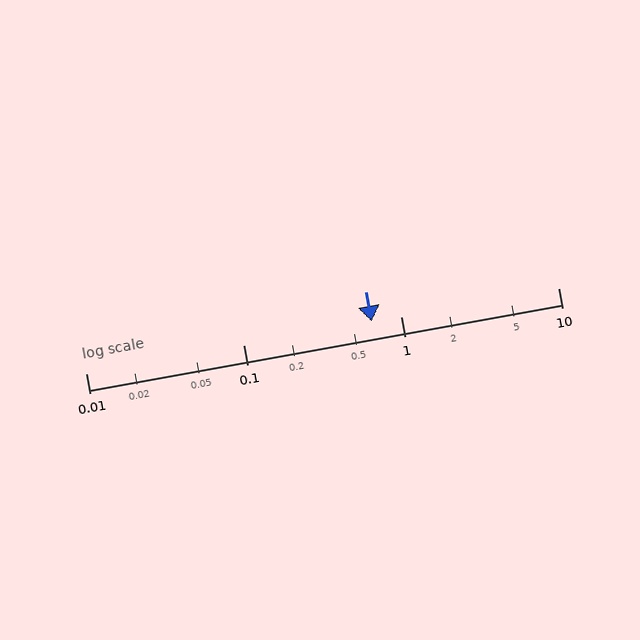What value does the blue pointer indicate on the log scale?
The pointer indicates approximately 0.65.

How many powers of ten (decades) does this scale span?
The scale spans 3 decades, from 0.01 to 10.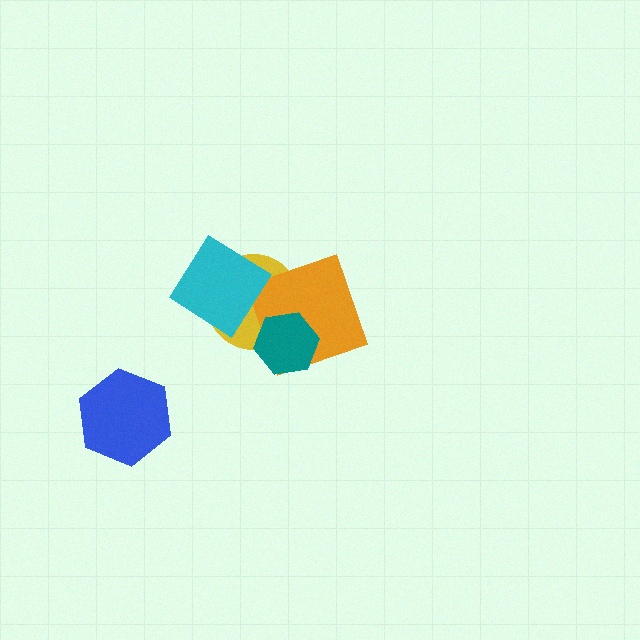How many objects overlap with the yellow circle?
3 objects overlap with the yellow circle.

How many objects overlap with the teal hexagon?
2 objects overlap with the teal hexagon.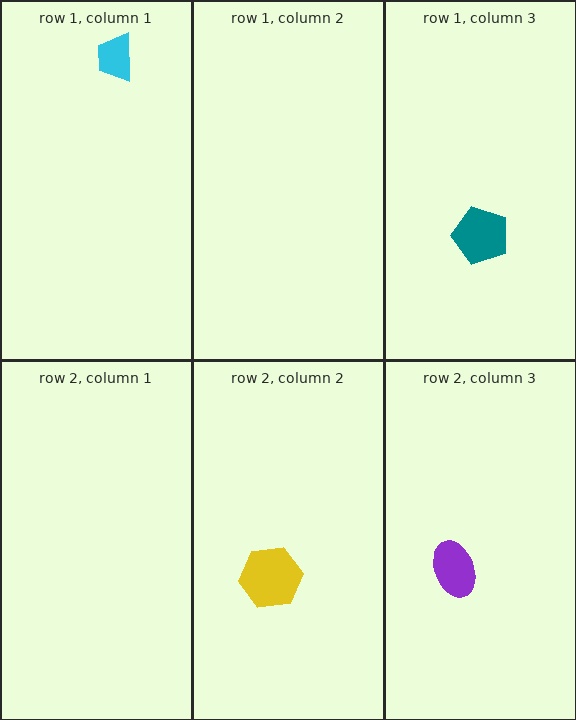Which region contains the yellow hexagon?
The row 2, column 2 region.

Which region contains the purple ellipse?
The row 2, column 3 region.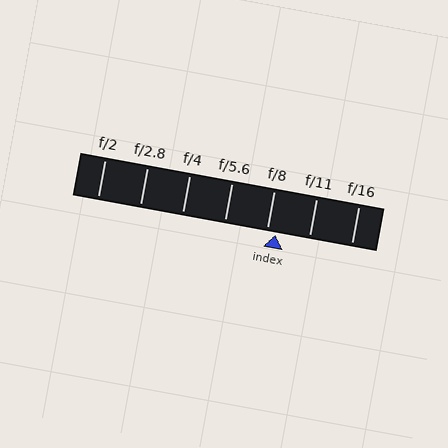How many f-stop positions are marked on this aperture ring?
There are 7 f-stop positions marked.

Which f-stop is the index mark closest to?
The index mark is closest to f/8.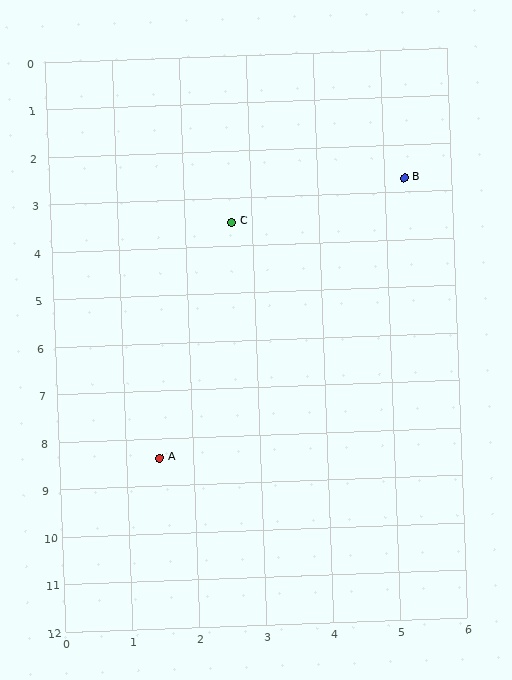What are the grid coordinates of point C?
Point C is at approximately (2.7, 3.5).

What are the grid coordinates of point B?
Point B is at approximately (5.3, 2.7).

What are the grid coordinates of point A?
Point A is at approximately (1.5, 8.4).